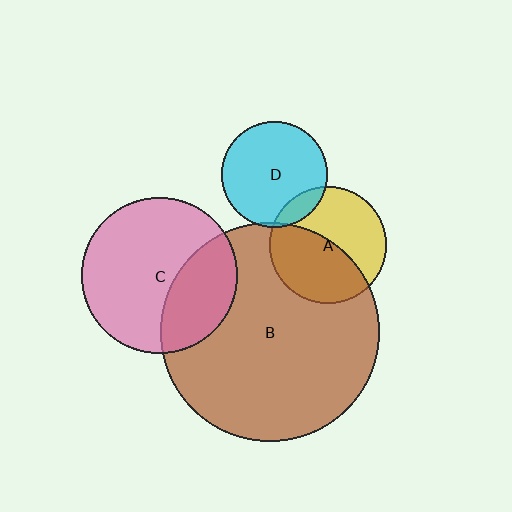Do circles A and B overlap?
Yes.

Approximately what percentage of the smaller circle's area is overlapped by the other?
Approximately 50%.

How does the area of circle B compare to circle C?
Approximately 2.0 times.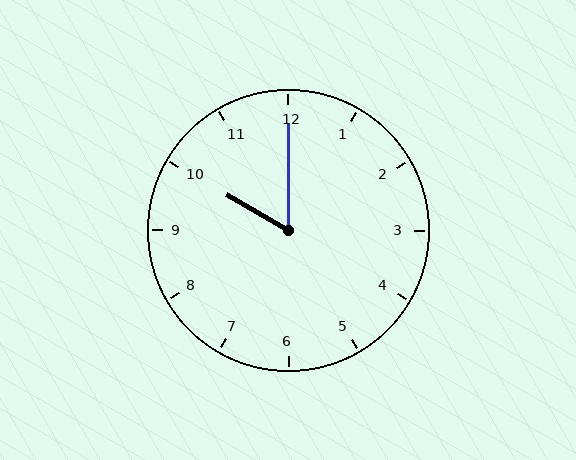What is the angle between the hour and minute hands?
Approximately 60 degrees.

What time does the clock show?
10:00.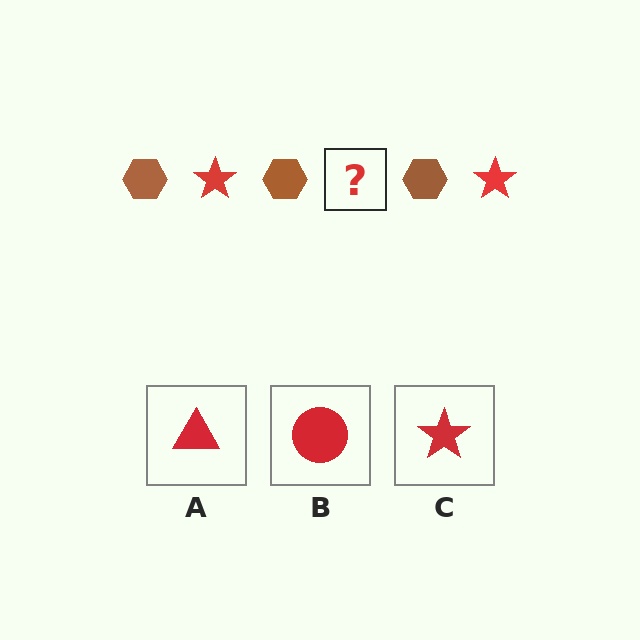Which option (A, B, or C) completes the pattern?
C.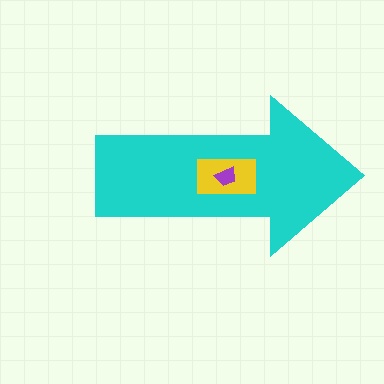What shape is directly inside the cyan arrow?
The yellow rectangle.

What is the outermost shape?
The cyan arrow.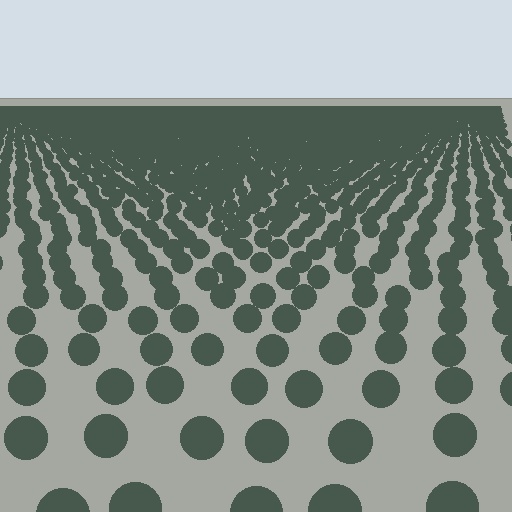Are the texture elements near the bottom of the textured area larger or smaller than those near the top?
Larger. Near the bottom, elements are closer to the viewer and appear at a bigger on-screen size.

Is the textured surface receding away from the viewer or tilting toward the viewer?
The surface is receding away from the viewer. Texture elements get smaller and denser toward the top.